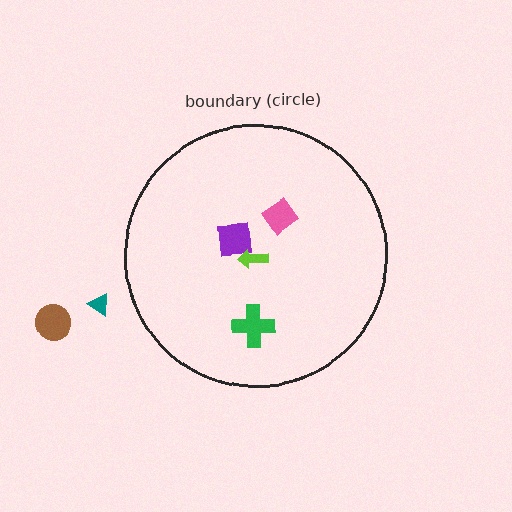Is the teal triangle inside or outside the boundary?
Outside.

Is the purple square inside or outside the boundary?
Inside.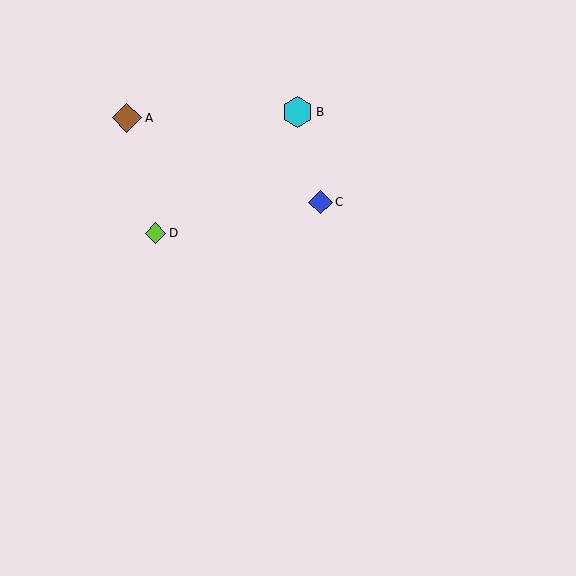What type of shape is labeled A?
Shape A is a brown diamond.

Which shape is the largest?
The cyan hexagon (labeled B) is the largest.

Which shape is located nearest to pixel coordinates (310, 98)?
The cyan hexagon (labeled B) at (298, 112) is nearest to that location.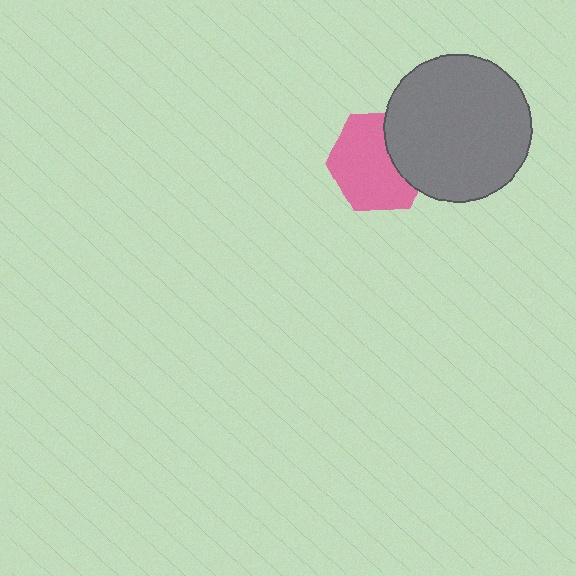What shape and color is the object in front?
The object in front is a gray circle.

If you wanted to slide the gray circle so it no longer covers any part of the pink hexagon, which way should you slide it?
Slide it right — that is the most direct way to separate the two shapes.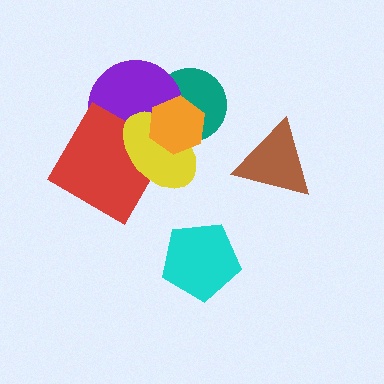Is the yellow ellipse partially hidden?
Yes, it is partially covered by another shape.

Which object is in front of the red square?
The yellow ellipse is in front of the red square.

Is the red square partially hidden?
Yes, it is partially covered by another shape.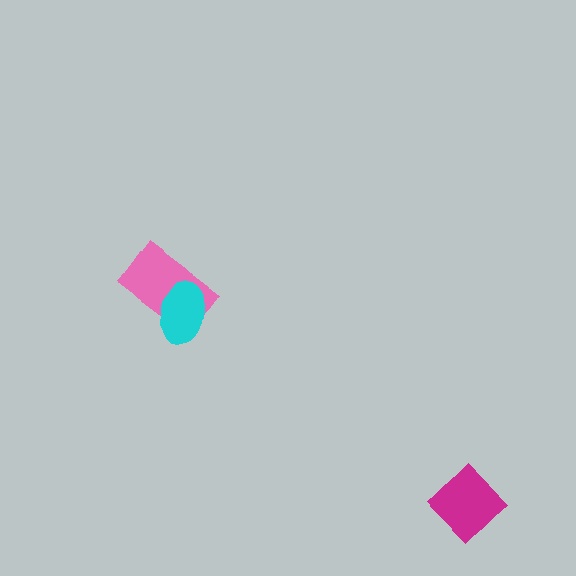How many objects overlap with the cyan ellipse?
1 object overlaps with the cyan ellipse.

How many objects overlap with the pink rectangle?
1 object overlaps with the pink rectangle.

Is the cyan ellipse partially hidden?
No, no other shape covers it.